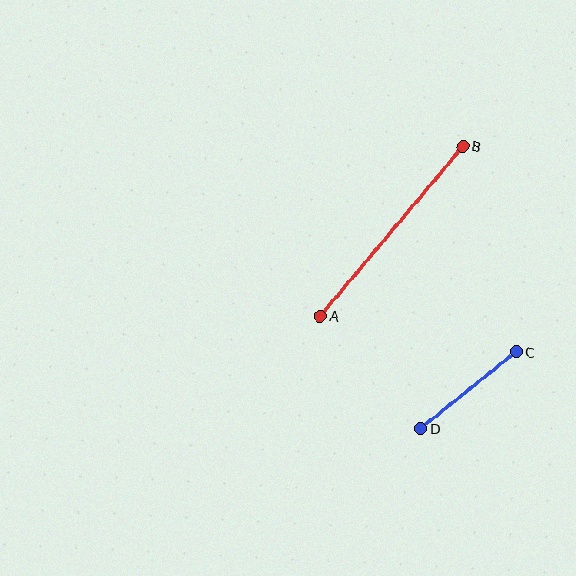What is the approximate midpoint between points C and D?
The midpoint is at approximately (468, 390) pixels.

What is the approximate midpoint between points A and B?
The midpoint is at approximately (391, 231) pixels.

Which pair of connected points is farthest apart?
Points A and B are farthest apart.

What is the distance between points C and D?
The distance is approximately 122 pixels.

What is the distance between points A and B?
The distance is approximately 221 pixels.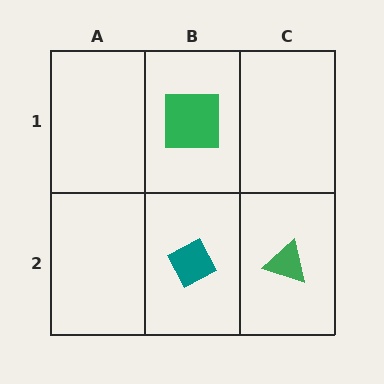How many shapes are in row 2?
2 shapes.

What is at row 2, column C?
A green triangle.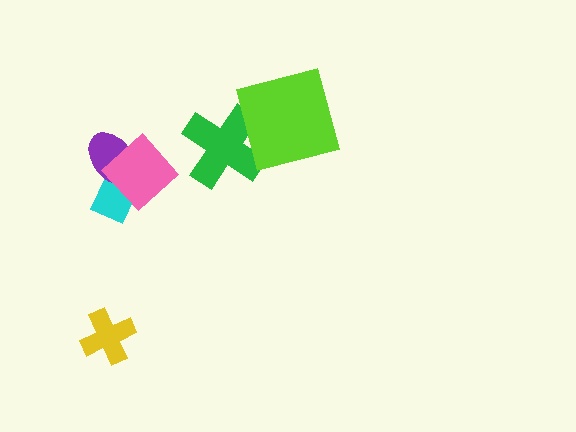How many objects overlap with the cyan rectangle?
2 objects overlap with the cyan rectangle.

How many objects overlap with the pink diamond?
2 objects overlap with the pink diamond.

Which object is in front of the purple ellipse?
The pink diamond is in front of the purple ellipse.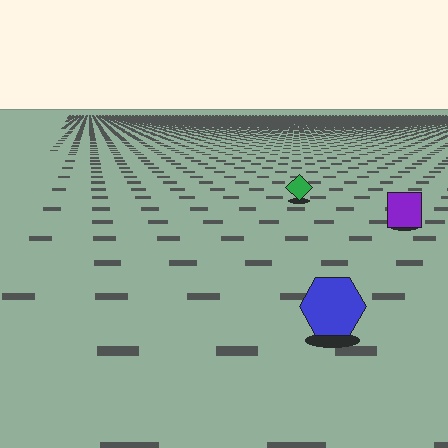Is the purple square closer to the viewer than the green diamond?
Yes. The purple square is closer — you can tell from the texture gradient: the ground texture is coarser near it.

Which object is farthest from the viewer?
The green diamond is farthest from the viewer. It appears smaller and the ground texture around it is denser.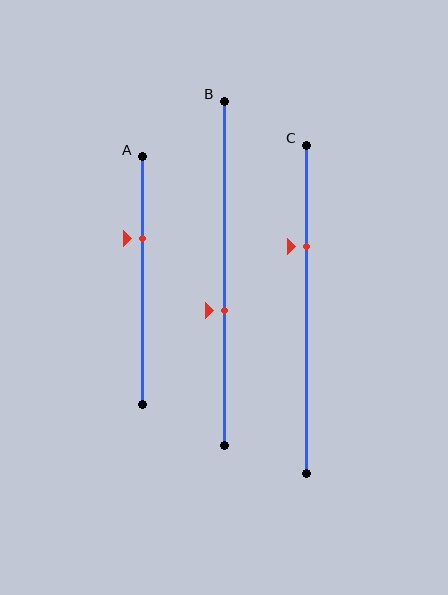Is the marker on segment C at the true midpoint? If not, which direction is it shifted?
No, the marker on segment C is shifted upward by about 19% of the segment length.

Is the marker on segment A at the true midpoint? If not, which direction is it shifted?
No, the marker on segment A is shifted upward by about 17% of the segment length.